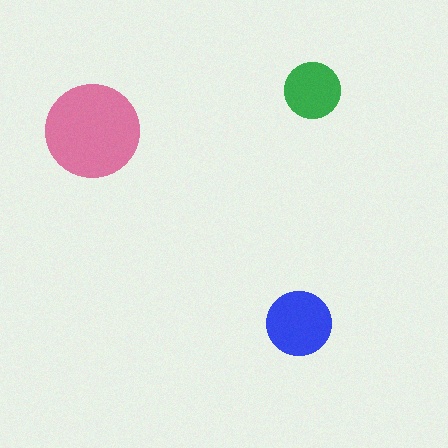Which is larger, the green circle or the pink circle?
The pink one.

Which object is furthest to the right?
The green circle is rightmost.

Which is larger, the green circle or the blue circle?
The blue one.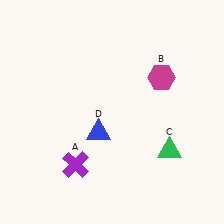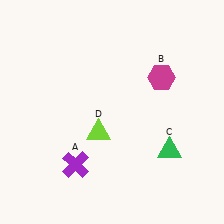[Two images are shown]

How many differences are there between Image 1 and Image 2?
There is 1 difference between the two images.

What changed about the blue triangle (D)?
In Image 1, D is blue. In Image 2, it changed to lime.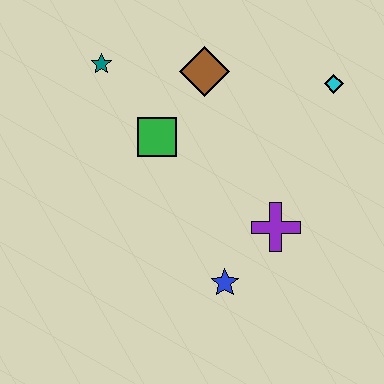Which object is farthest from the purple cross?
The teal star is farthest from the purple cross.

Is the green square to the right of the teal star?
Yes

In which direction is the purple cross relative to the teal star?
The purple cross is to the right of the teal star.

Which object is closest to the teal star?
The green square is closest to the teal star.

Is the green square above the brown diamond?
No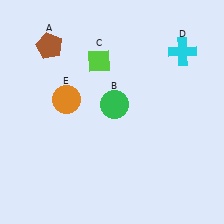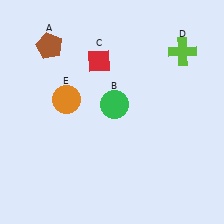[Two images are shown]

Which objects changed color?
C changed from lime to red. D changed from cyan to lime.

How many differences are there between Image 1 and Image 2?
There are 2 differences between the two images.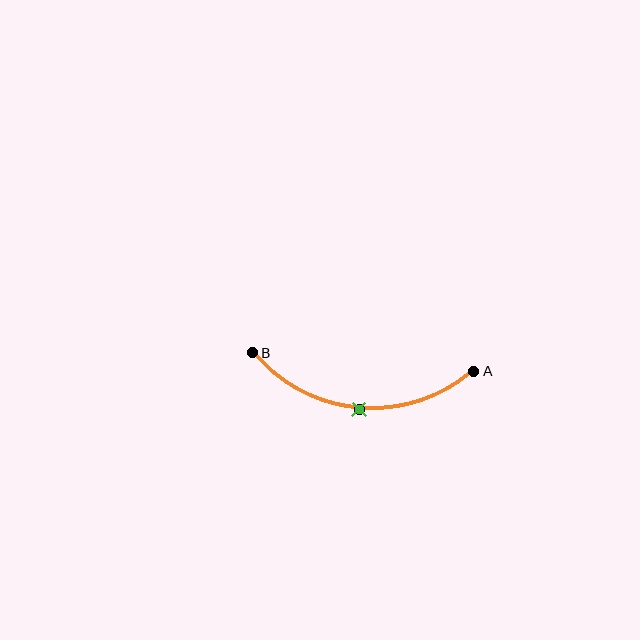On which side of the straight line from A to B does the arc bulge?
The arc bulges below the straight line connecting A and B.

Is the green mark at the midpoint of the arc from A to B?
Yes. The green mark lies on the arc at equal arc-length from both A and B — it is the arc midpoint.